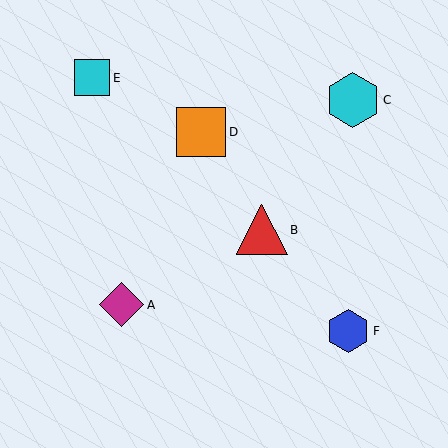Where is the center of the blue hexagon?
The center of the blue hexagon is at (348, 331).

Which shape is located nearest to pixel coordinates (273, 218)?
The red triangle (labeled B) at (262, 230) is nearest to that location.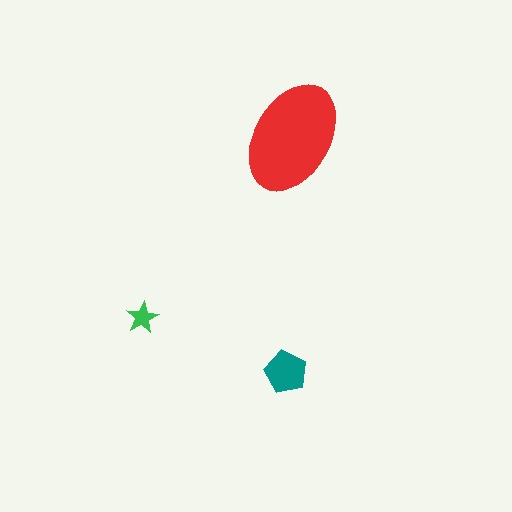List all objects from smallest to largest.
The green star, the teal pentagon, the red ellipse.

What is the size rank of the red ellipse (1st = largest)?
1st.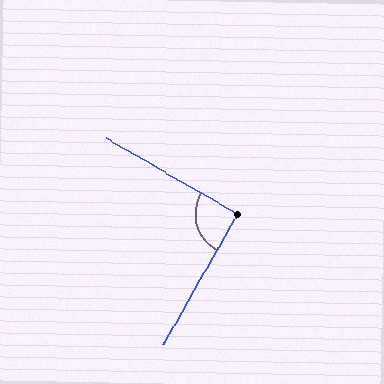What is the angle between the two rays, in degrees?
Approximately 90 degrees.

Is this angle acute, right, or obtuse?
It is approximately a right angle.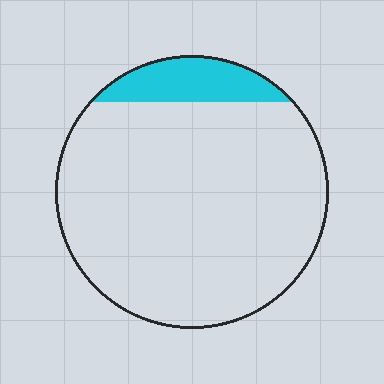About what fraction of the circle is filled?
About one eighth (1/8).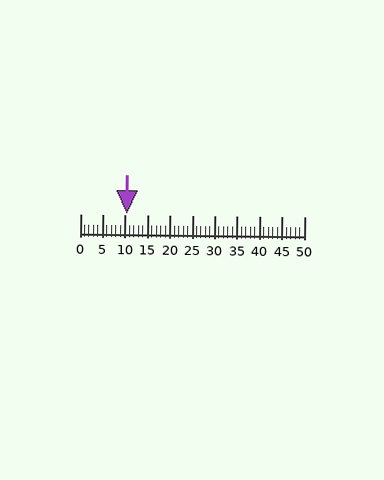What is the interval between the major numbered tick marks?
The major tick marks are spaced 5 units apart.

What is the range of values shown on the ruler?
The ruler shows values from 0 to 50.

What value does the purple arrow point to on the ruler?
The purple arrow points to approximately 10.